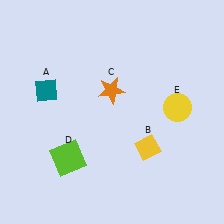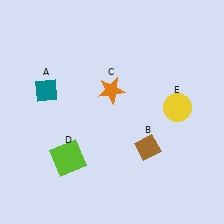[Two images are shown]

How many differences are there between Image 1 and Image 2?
There is 1 difference between the two images.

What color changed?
The diamond (B) changed from yellow in Image 1 to brown in Image 2.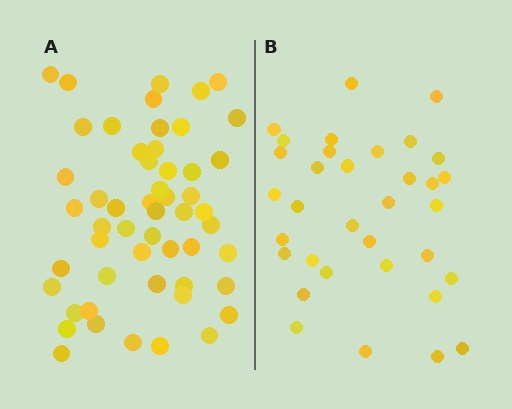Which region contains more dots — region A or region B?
Region A (the left region) has more dots.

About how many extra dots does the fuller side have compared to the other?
Region A has approximately 20 more dots than region B.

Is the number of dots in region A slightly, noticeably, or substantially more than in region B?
Region A has substantially more. The ratio is roughly 1.6 to 1.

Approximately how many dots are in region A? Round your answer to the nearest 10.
About 50 dots. (The exact count is 53, which rounds to 50.)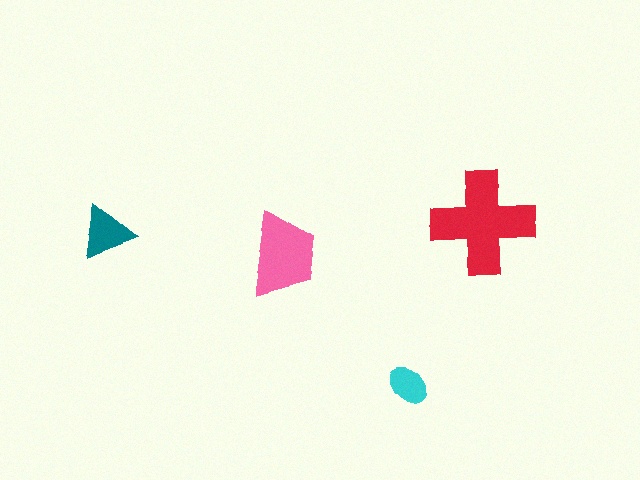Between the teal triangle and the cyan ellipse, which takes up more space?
The teal triangle.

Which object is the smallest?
The cyan ellipse.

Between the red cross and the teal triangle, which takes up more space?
The red cross.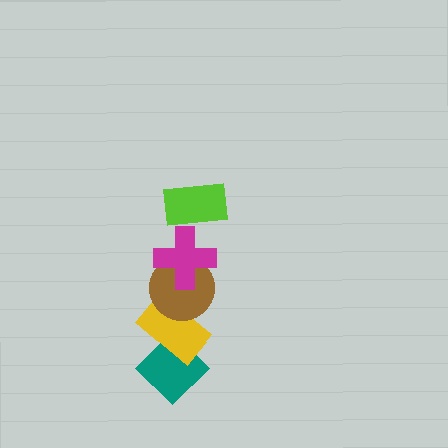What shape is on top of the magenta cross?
The lime rectangle is on top of the magenta cross.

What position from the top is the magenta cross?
The magenta cross is 2nd from the top.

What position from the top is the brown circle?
The brown circle is 3rd from the top.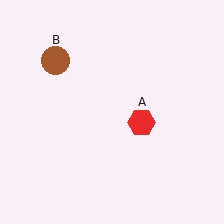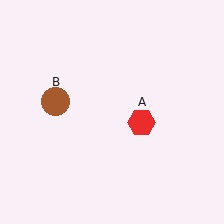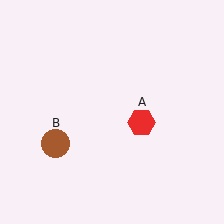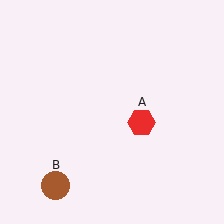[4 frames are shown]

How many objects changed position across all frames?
1 object changed position: brown circle (object B).